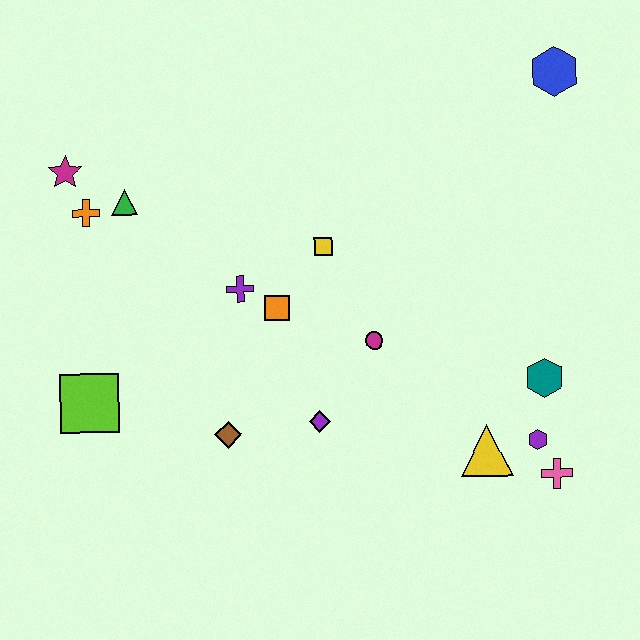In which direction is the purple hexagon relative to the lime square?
The purple hexagon is to the right of the lime square.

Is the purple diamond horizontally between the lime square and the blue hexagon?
Yes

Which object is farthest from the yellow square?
The pink cross is farthest from the yellow square.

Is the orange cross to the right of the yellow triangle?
No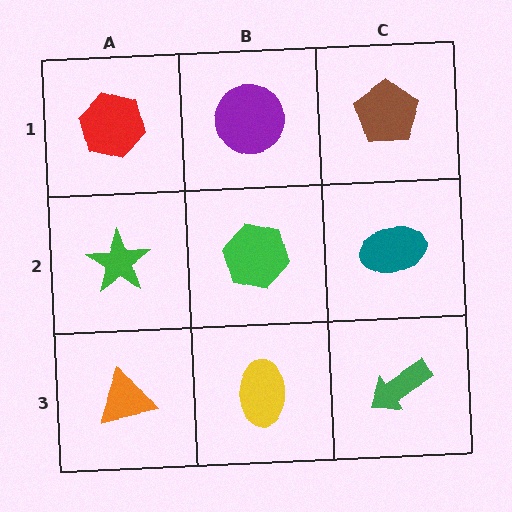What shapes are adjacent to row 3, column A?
A green star (row 2, column A), a yellow ellipse (row 3, column B).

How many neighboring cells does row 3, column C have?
2.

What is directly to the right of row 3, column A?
A yellow ellipse.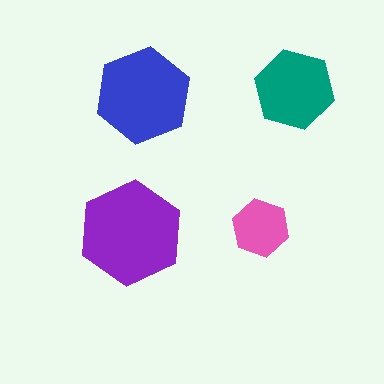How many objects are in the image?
There are 4 objects in the image.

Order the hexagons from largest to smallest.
the purple one, the blue one, the teal one, the pink one.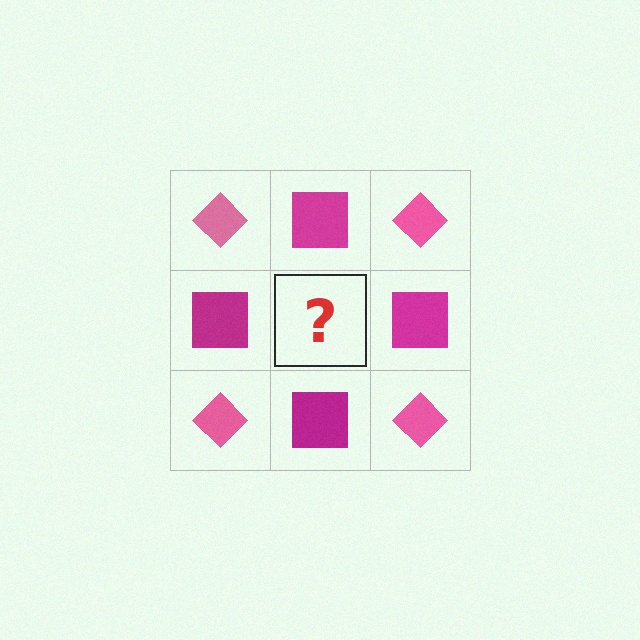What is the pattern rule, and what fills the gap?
The rule is that it alternates pink diamond and magenta square in a checkerboard pattern. The gap should be filled with a pink diamond.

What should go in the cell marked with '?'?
The missing cell should contain a pink diamond.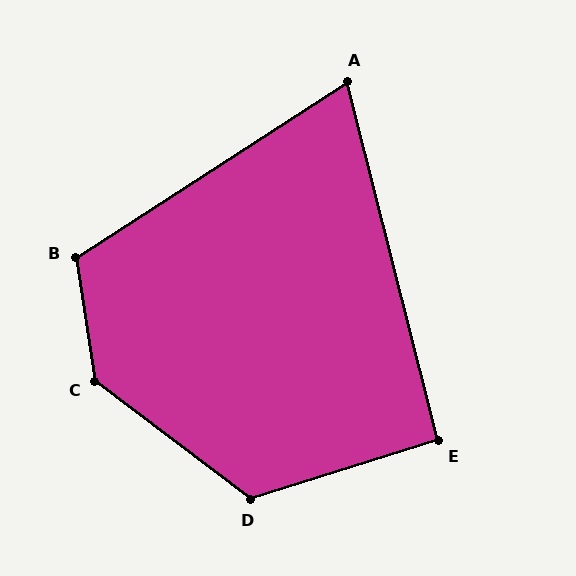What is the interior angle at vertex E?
Approximately 93 degrees (approximately right).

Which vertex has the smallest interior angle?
A, at approximately 71 degrees.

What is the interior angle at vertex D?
Approximately 126 degrees (obtuse).